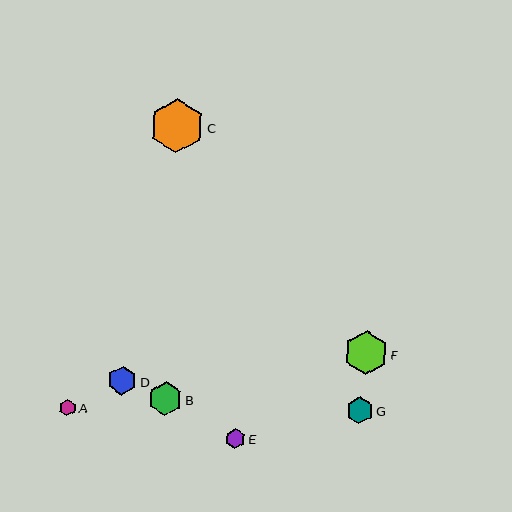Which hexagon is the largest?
Hexagon C is the largest with a size of approximately 54 pixels.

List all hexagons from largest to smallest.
From largest to smallest: C, F, B, D, G, E, A.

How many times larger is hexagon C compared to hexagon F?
Hexagon C is approximately 1.3 times the size of hexagon F.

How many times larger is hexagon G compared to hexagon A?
Hexagon G is approximately 1.6 times the size of hexagon A.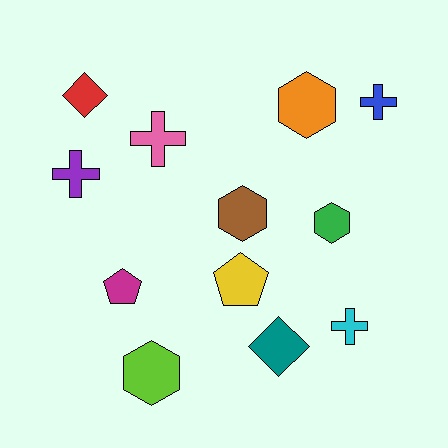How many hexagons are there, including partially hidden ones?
There are 4 hexagons.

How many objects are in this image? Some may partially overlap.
There are 12 objects.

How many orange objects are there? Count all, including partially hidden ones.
There is 1 orange object.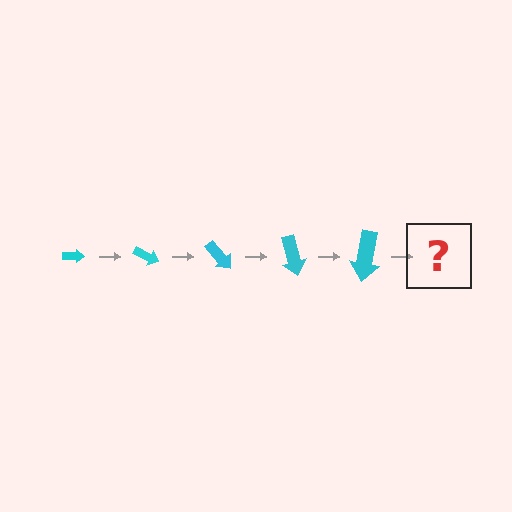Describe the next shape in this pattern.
It should be an arrow, larger than the previous one and rotated 125 degrees from the start.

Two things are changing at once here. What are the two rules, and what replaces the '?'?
The two rules are that the arrow grows larger each step and it rotates 25 degrees each step. The '?' should be an arrow, larger than the previous one and rotated 125 degrees from the start.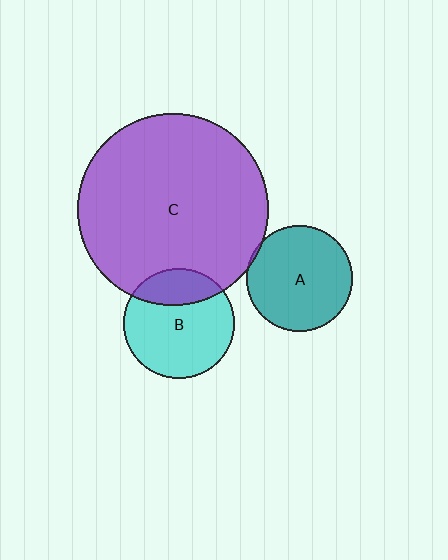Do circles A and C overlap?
Yes.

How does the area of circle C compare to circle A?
Approximately 3.3 times.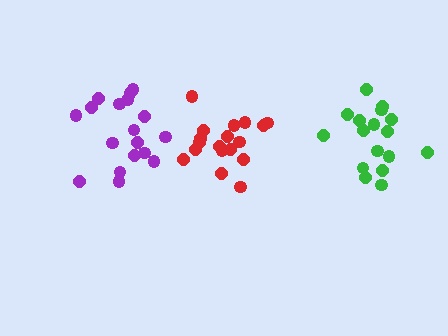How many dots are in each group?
Group 1: 18 dots, Group 2: 18 dots, Group 3: 17 dots (53 total).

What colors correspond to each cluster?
The clusters are colored: purple, red, green.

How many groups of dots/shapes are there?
There are 3 groups.